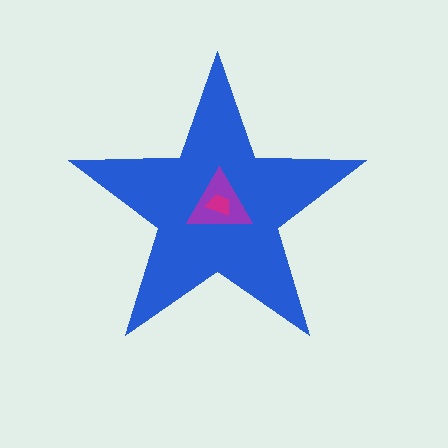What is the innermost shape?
The magenta trapezoid.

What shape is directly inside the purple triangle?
The magenta trapezoid.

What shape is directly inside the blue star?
The purple triangle.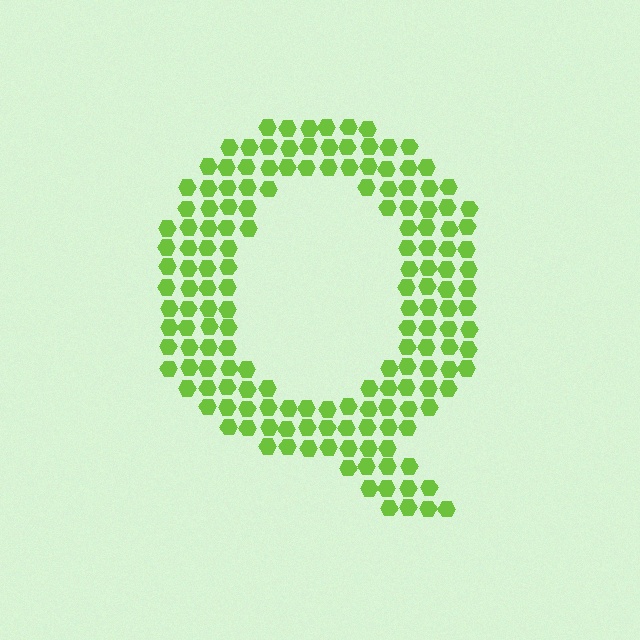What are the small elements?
The small elements are hexagons.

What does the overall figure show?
The overall figure shows the letter Q.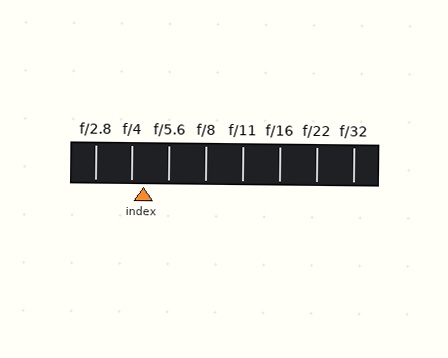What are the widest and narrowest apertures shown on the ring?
The widest aperture shown is f/2.8 and the narrowest is f/32.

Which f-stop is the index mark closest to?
The index mark is closest to f/4.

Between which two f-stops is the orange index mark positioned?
The index mark is between f/4 and f/5.6.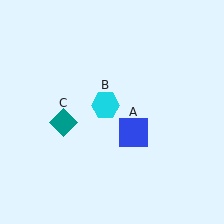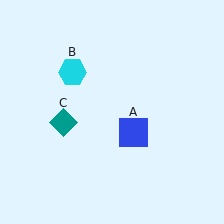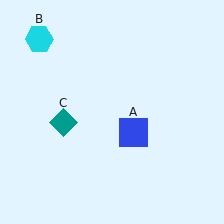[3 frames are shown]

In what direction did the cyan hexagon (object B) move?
The cyan hexagon (object B) moved up and to the left.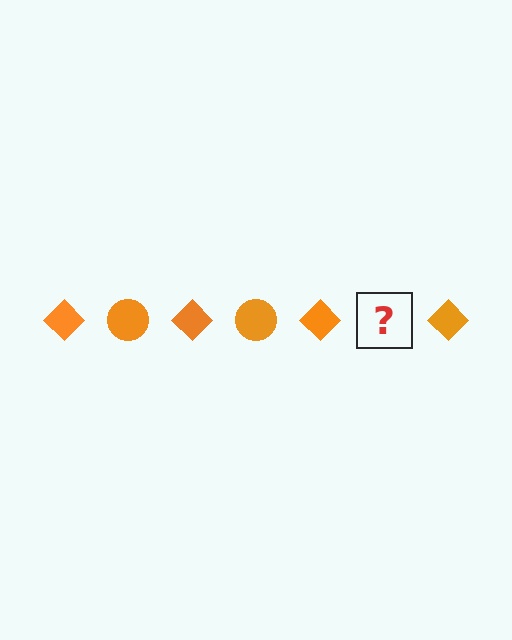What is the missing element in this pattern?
The missing element is an orange circle.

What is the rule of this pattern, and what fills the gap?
The rule is that the pattern cycles through diamond, circle shapes in orange. The gap should be filled with an orange circle.